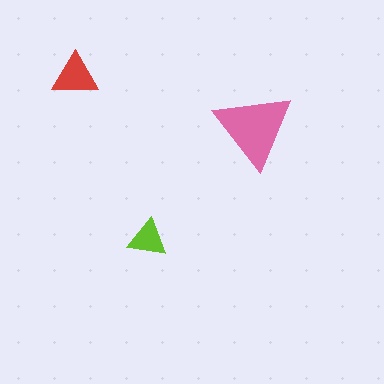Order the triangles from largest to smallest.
the pink one, the red one, the lime one.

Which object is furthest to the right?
The pink triangle is rightmost.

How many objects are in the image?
There are 3 objects in the image.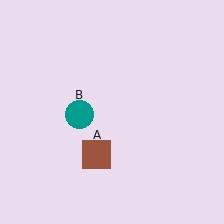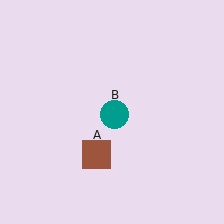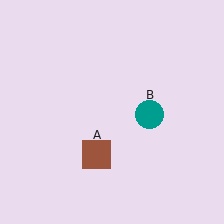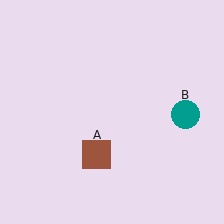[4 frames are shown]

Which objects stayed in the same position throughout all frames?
Brown square (object A) remained stationary.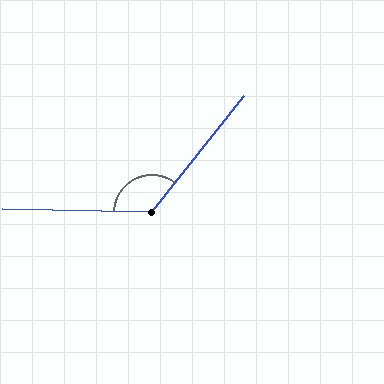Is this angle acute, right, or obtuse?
It is obtuse.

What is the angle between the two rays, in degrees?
Approximately 127 degrees.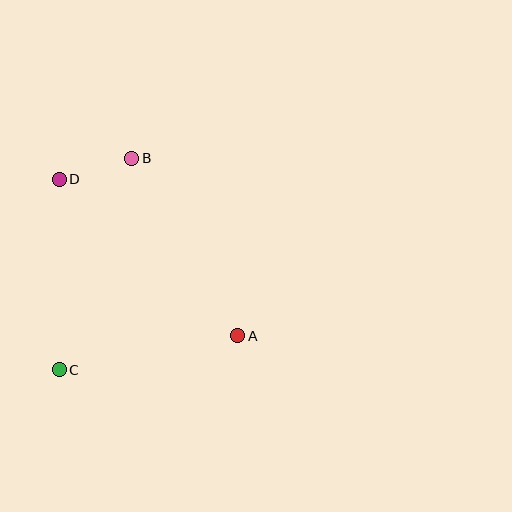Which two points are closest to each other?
Points B and D are closest to each other.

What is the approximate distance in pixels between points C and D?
The distance between C and D is approximately 190 pixels.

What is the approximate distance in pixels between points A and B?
The distance between A and B is approximately 207 pixels.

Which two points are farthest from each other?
Points A and D are farthest from each other.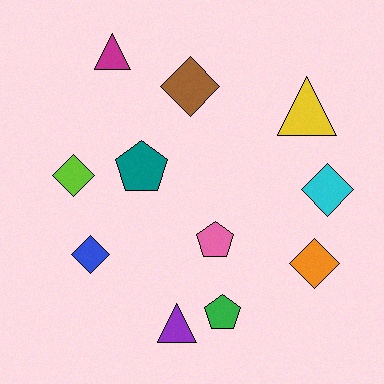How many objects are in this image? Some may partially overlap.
There are 11 objects.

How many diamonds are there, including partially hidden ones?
There are 5 diamonds.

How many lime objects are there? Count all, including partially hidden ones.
There is 1 lime object.